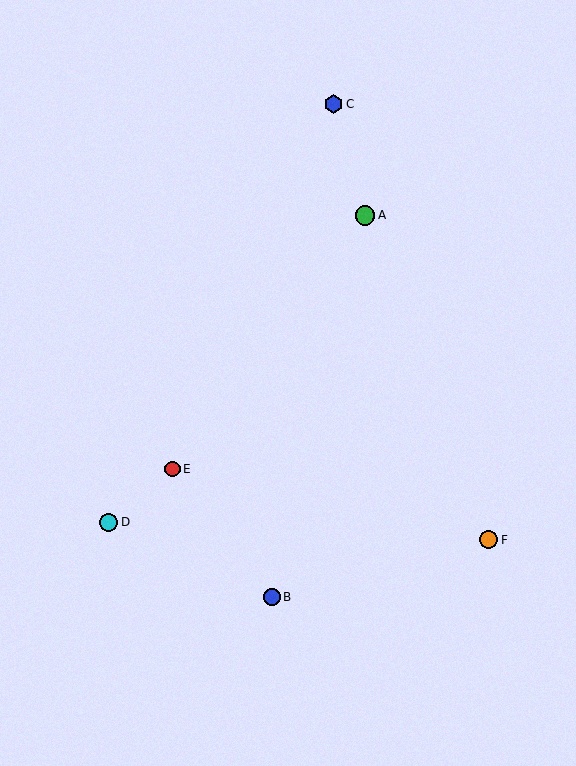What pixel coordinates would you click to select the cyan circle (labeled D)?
Click at (108, 523) to select the cyan circle D.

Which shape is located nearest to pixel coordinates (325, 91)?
The blue hexagon (labeled C) at (334, 104) is nearest to that location.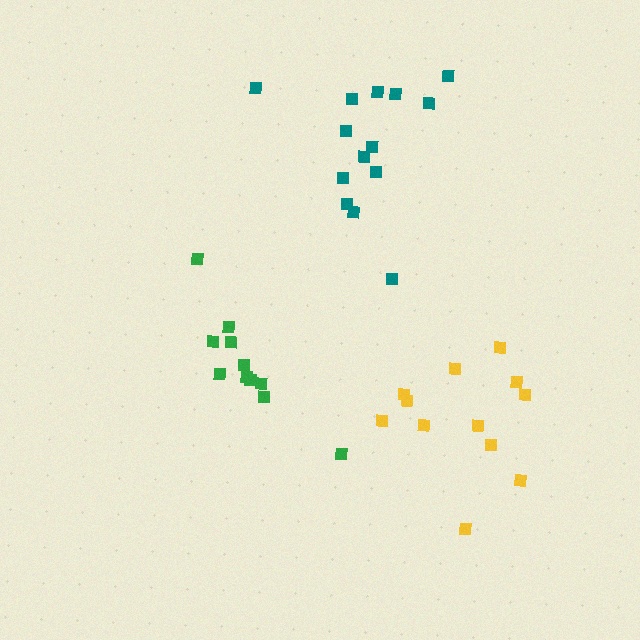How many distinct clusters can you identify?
There are 3 distinct clusters.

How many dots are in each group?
Group 1: 11 dots, Group 2: 12 dots, Group 3: 14 dots (37 total).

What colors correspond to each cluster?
The clusters are colored: green, yellow, teal.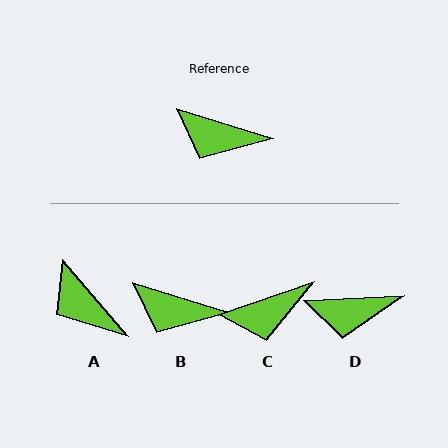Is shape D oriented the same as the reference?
No, it is off by about 20 degrees.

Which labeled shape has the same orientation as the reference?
B.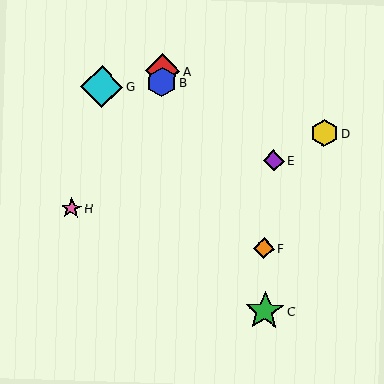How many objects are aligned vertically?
2 objects (A, B) are aligned vertically.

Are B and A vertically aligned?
Yes, both are at x≈162.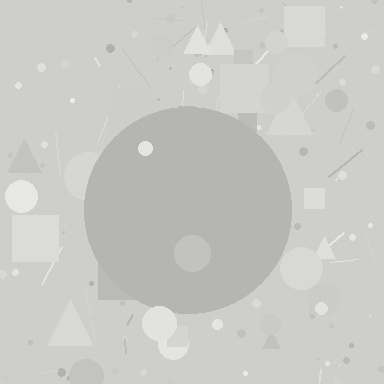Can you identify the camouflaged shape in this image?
The camouflaged shape is a circle.